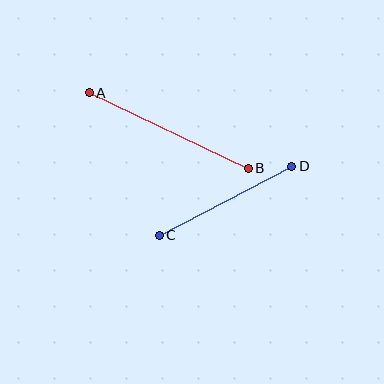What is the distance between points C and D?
The distance is approximately 150 pixels.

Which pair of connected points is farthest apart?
Points A and B are farthest apart.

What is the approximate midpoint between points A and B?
The midpoint is at approximately (169, 130) pixels.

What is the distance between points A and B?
The distance is approximately 176 pixels.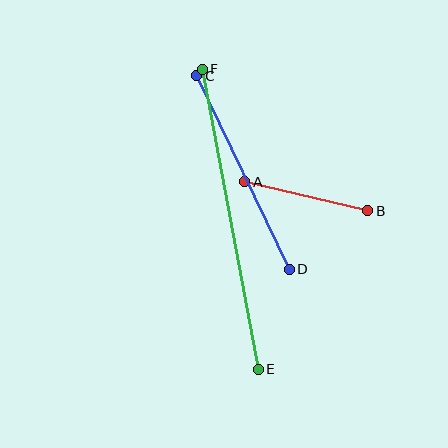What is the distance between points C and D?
The distance is approximately 215 pixels.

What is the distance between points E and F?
The distance is approximately 305 pixels.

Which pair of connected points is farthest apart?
Points E and F are farthest apart.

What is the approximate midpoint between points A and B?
The midpoint is at approximately (306, 196) pixels.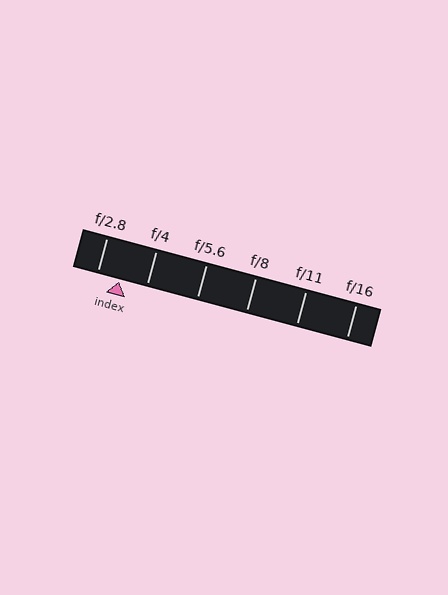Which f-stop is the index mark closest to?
The index mark is closest to f/2.8.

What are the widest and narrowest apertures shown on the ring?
The widest aperture shown is f/2.8 and the narrowest is f/16.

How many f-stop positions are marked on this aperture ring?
There are 6 f-stop positions marked.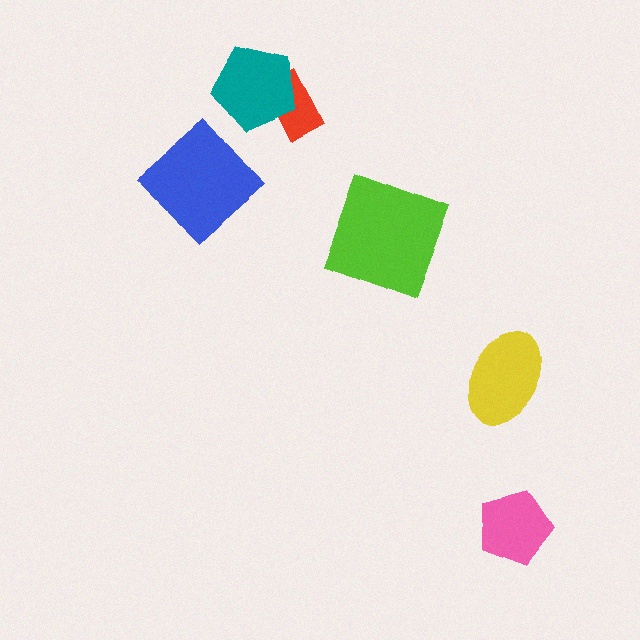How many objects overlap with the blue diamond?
0 objects overlap with the blue diamond.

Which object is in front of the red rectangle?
The teal pentagon is in front of the red rectangle.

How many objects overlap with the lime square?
0 objects overlap with the lime square.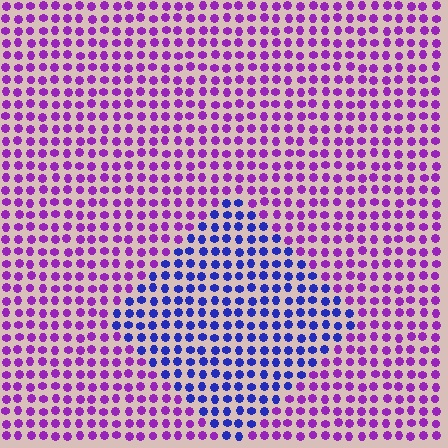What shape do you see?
I see a diamond.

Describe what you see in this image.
The image is filled with small purple elements in a uniform arrangement. A diamond-shaped region is visible where the elements are tinted to a slightly different hue, forming a subtle color boundary.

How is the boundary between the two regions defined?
The boundary is defined purely by a slight shift in hue (about 50 degrees). Spacing, size, and orientation are identical on both sides.